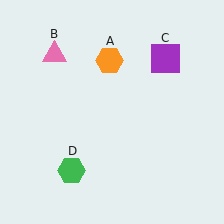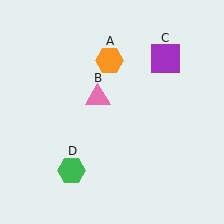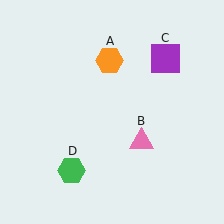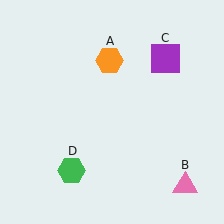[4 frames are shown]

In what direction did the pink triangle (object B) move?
The pink triangle (object B) moved down and to the right.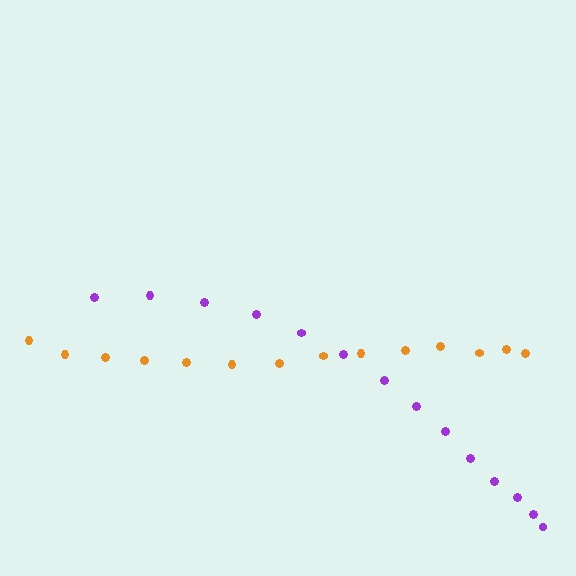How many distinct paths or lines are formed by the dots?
There are 2 distinct paths.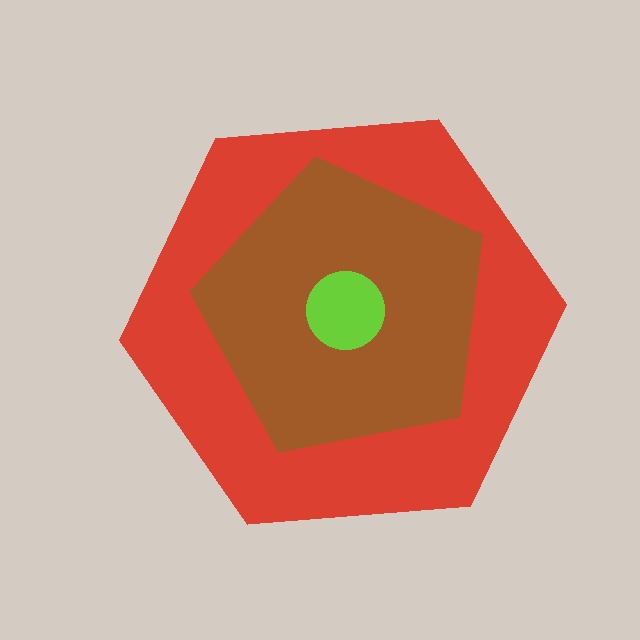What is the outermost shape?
The red hexagon.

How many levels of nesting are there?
3.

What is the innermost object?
The lime circle.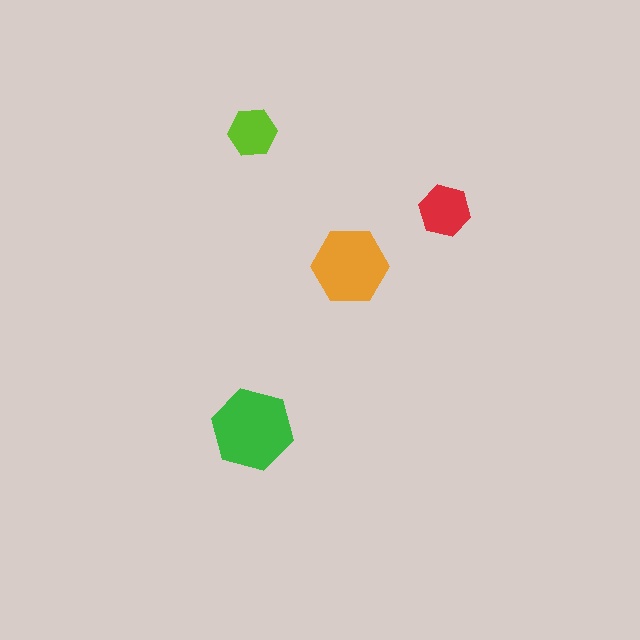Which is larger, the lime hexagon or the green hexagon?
The green one.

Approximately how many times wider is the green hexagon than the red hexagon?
About 1.5 times wider.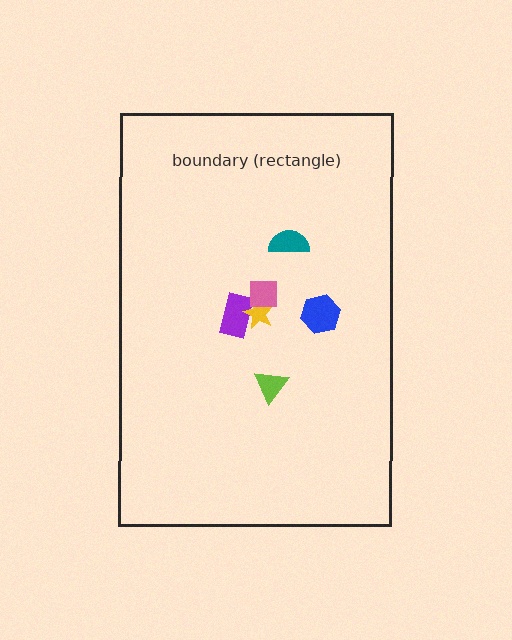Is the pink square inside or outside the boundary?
Inside.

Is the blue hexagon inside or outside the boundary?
Inside.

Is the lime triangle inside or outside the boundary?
Inside.